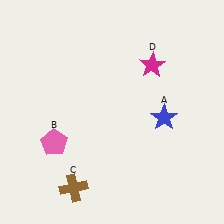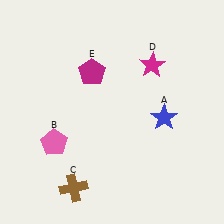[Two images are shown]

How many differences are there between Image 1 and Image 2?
There is 1 difference between the two images.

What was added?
A magenta pentagon (E) was added in Image 2.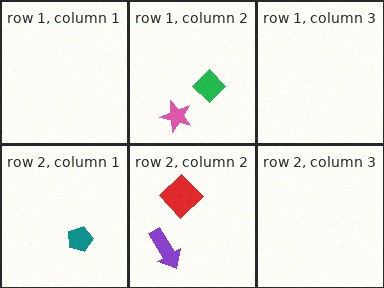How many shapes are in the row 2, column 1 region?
1.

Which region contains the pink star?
The row 1, column 2 region.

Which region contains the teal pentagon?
The row 2, column 1 region.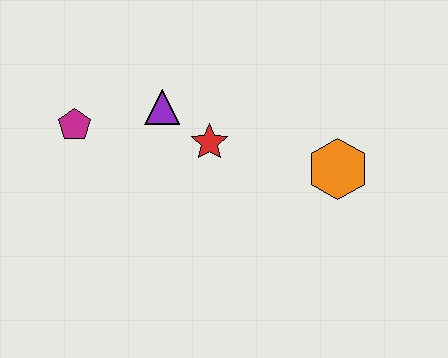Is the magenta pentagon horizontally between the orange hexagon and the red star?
No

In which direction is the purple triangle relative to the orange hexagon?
The purple triangle is to the left of the orange hexagon.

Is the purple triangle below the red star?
No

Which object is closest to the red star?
The purple triangle is closest to the red star.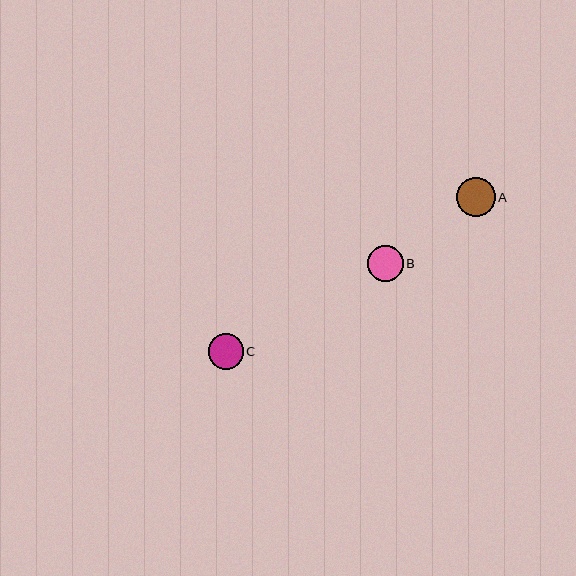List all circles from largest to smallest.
From largest to smallest: A, B, C.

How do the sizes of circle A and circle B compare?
Circle A and circle B are approximately the same size.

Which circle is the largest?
Circle A is the largest with a size of approximately 39 pixels.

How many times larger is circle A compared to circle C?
Circle A is approximately 1.1 times the size of circle C.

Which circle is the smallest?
Circle C is the smallest with a size of approximately 35 pixels.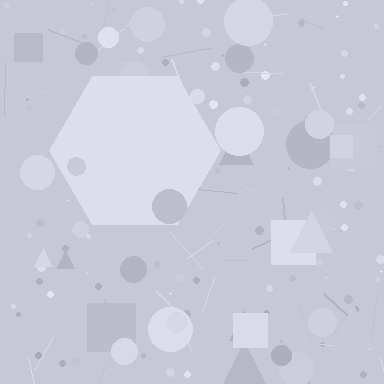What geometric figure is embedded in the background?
A hexagon is embedded in the background.